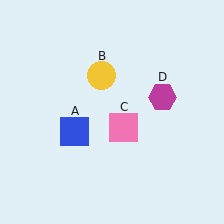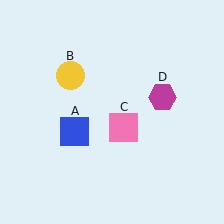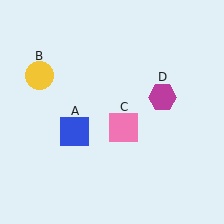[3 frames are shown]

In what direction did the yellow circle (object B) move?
The yellow circle (object B) moved left.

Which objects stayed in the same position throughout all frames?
Blue square (object A) and pink square (object C) and magenta hexagon (object D) remained stationary.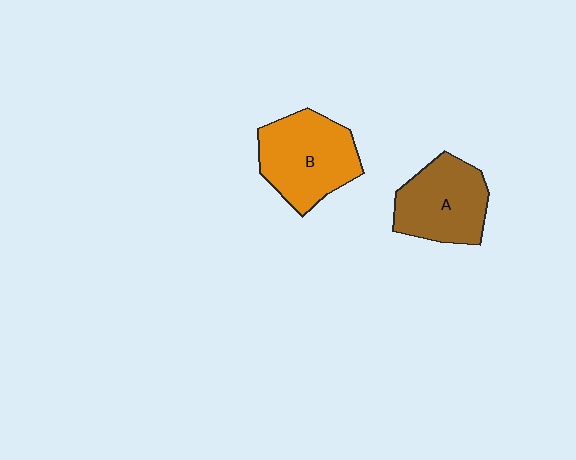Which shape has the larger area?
Shape B (orange).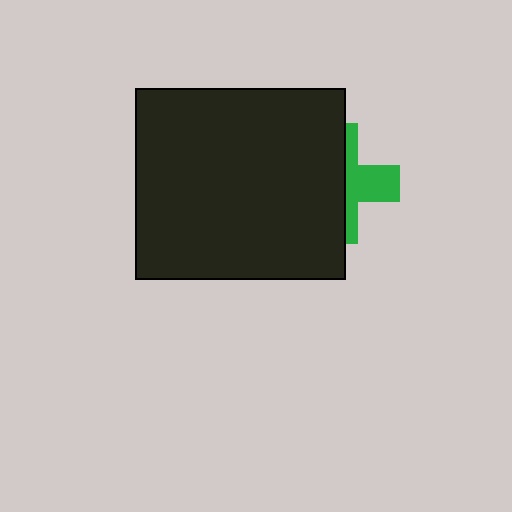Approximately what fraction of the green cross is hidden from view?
Roughly 60% of the green cross is hidden behind the black rectangle.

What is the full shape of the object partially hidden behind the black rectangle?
The partially hidden object is a green cross.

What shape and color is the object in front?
The object in front is a black rectangle.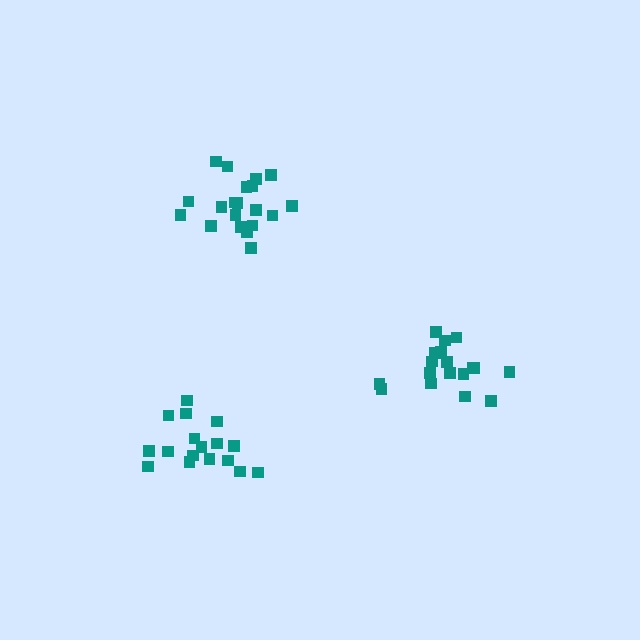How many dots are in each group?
Group 1: 17 dots, Group 2: 20 dots, Group 3: 18 dots (55 total).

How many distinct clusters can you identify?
There are 3 distinct clusters.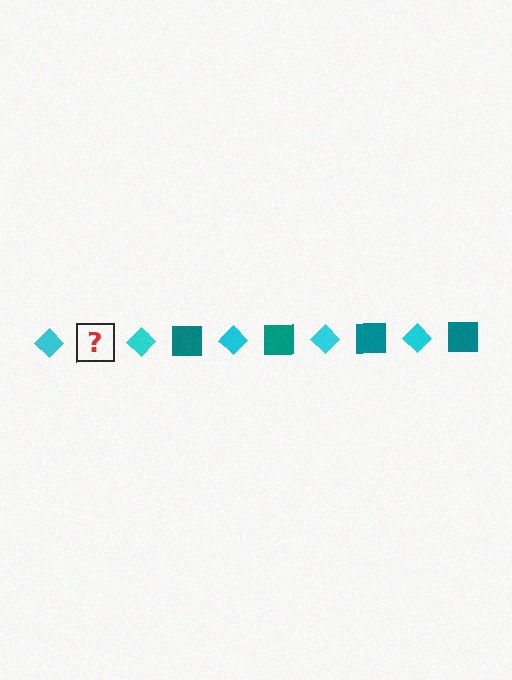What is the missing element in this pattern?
The missing element is a teal square.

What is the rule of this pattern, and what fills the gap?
The rule is that the pattern alternates between cyan diamond and teal square. The gap should be filled with a teal square.